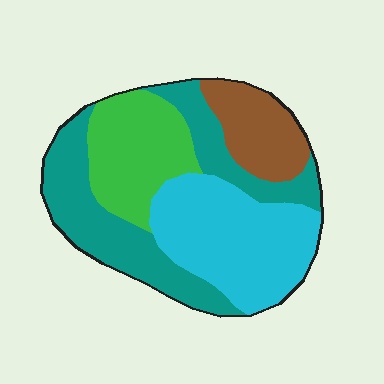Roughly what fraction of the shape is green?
Green covers about 20% of the shape.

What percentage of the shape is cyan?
Cyan covers 31% of the shape.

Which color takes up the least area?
Brown, at roughly 15%.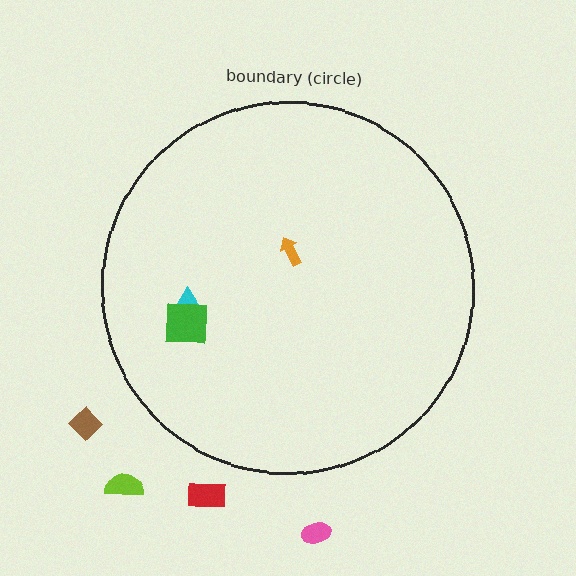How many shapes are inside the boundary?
3 inside, 4 outside.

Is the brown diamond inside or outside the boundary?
Outside.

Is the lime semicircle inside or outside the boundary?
Outside.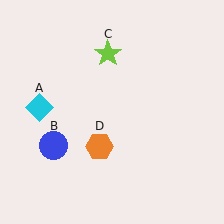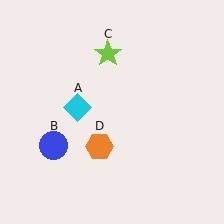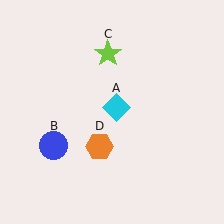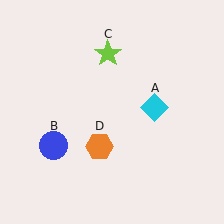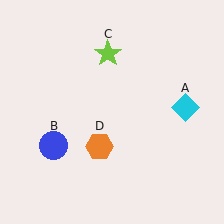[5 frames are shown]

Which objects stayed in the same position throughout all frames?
Blue circle (object B) and lime star (object C) and orange hexagon (object D) remained stationary.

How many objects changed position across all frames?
1 object changed position: cyan diamond (object A).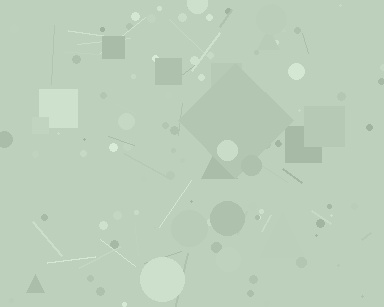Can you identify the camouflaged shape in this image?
The camouflaged shape is a diamond.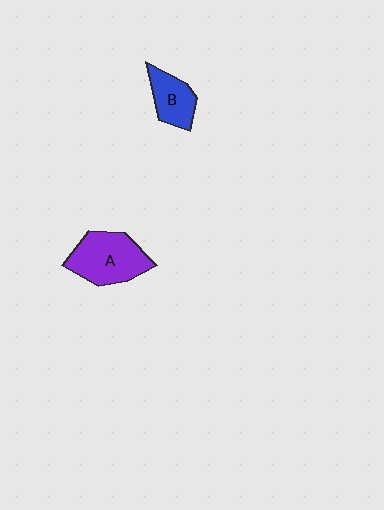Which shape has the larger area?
Shape A (purple).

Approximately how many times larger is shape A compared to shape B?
Approximately 1.7 times.